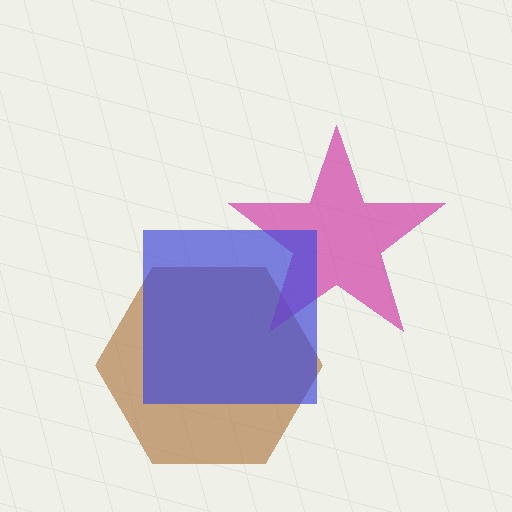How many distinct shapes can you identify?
There are 3 distinct shapes: a brown hexagon, a magenta star, a blue square.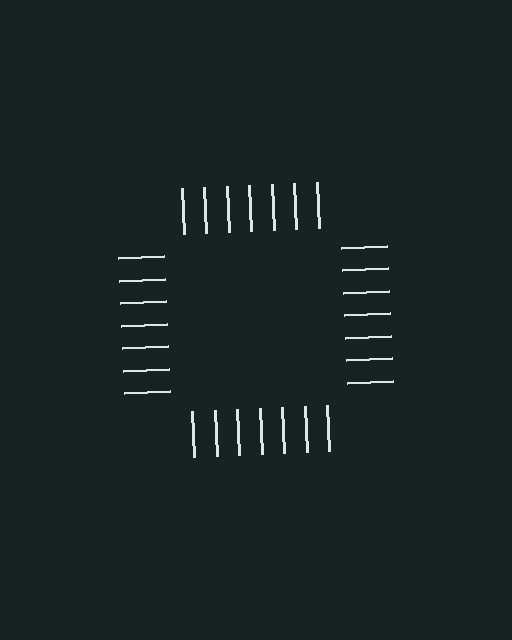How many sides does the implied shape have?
4 sides — the line-ends trace a square.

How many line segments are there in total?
28 — 7 along each of the 4 edges.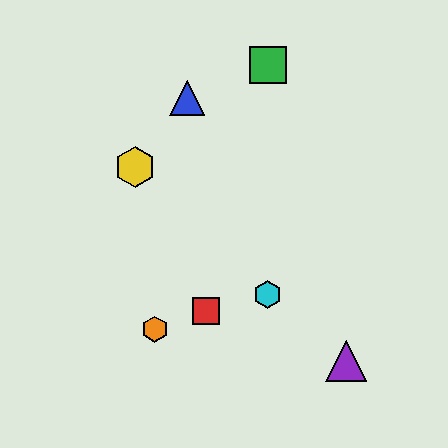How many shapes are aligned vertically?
2 shapes (the green square, the cyan hexagon) are aligned vertically.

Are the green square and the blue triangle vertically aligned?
No, the green square is at x≈268 and the blue triangle is at x≈187.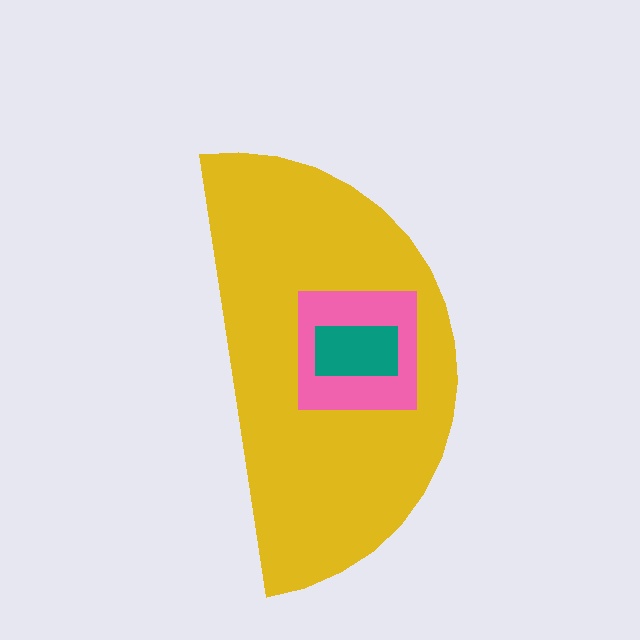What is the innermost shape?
The teal rectangle.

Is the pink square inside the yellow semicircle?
Yes.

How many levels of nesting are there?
3.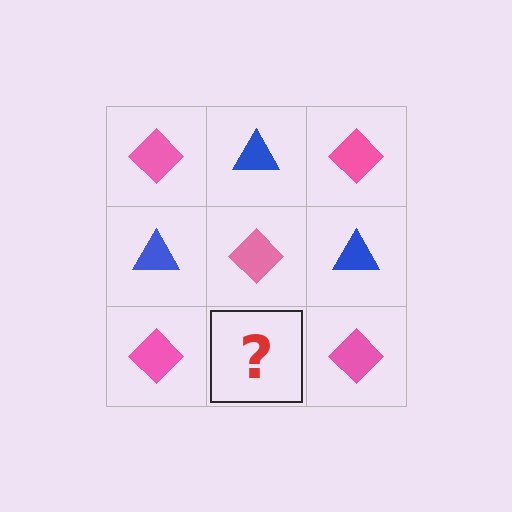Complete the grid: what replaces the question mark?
The question mark should be replaced with a blue triangle.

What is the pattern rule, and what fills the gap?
The rule is that it alternates pink diamond and blue triangle in a checkerboard pattern. The gap should be filled with a blue triangle.